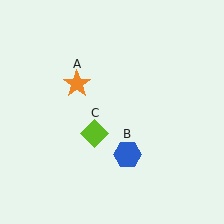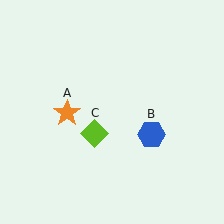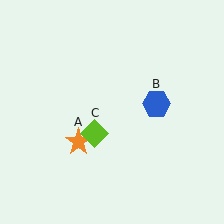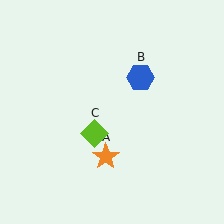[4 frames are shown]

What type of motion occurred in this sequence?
The orange star (object A), blue hexagon (object B) rotated counterclockwise around the center of the scene.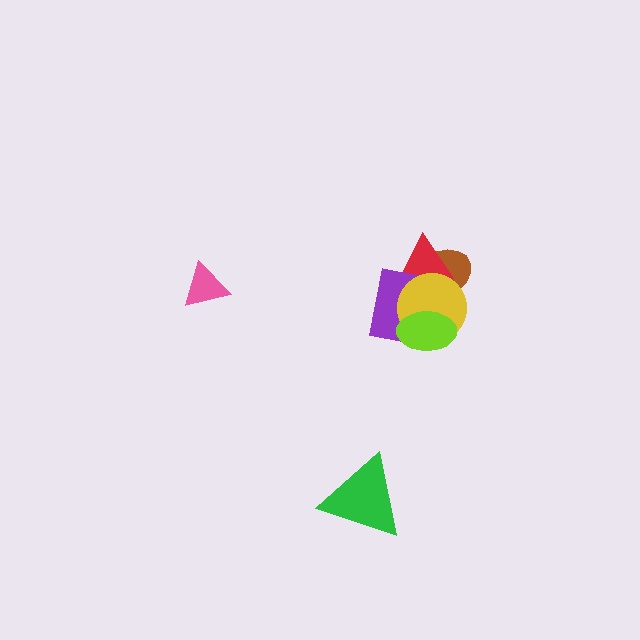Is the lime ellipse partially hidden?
No, no other shape covers it.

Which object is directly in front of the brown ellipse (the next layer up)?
The red triangle is directly in front of the brown ellipse.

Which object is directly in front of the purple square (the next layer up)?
The yellow circle is directly in front of the purple square.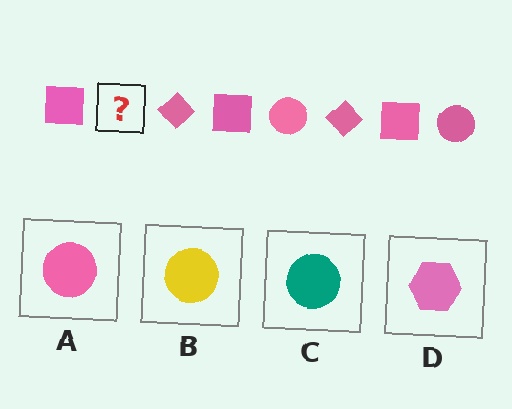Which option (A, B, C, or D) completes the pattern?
A.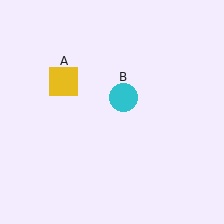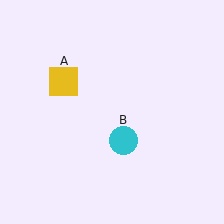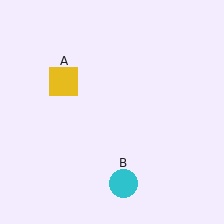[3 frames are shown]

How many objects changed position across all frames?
1 object changed position: cyan circle (object B).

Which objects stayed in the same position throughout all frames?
Yellow square (object A) remained stationary.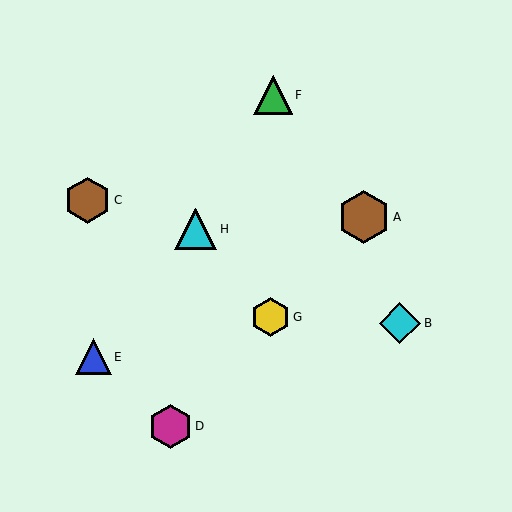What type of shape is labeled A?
Shape A is a brown hexagon.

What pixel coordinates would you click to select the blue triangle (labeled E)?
Click at (93, 357) to select the blue triangle E.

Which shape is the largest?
The brown hexagon (labeled A) is the largest.